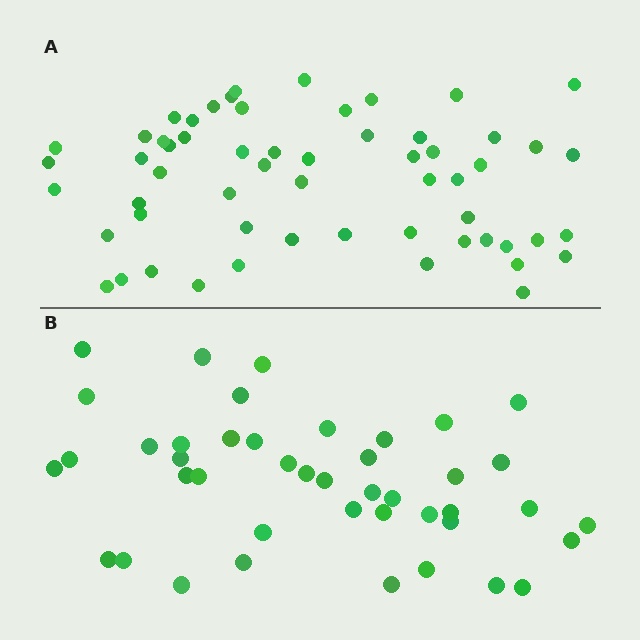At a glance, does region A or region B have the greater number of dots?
Region A (the top region) has more dots.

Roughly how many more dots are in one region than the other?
Region A has approximately 15 more dots than region B.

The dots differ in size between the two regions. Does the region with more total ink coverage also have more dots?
No. Region B has more total ink coverage because its dots are larger, but region A actually contains more individual dots. Total area can be misleading — the number of items is what matters here.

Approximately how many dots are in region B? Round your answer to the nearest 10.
About 40 dots. (The exact count is 43, which rounds to 40.)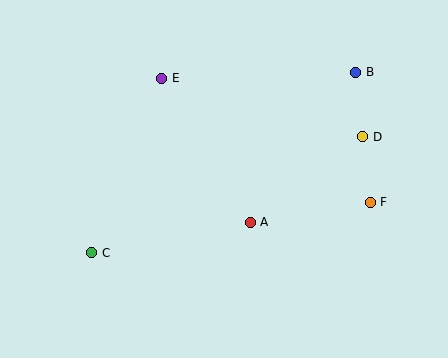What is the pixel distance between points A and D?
The distance between A and D is 141 pixels.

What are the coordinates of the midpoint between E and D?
The midpoint between E and D is at (262, 108).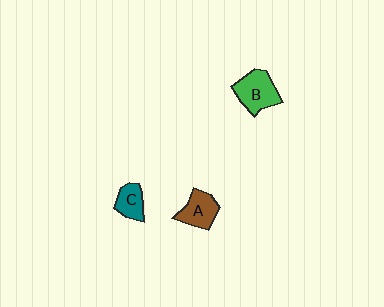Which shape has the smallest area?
Shape C (teal).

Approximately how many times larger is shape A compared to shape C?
Approximately 1.3 times.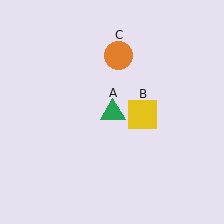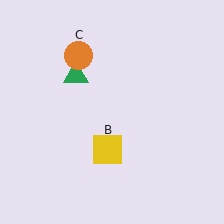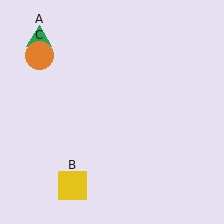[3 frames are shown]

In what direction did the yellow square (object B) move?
The yellow square (object B) moved down and to the left.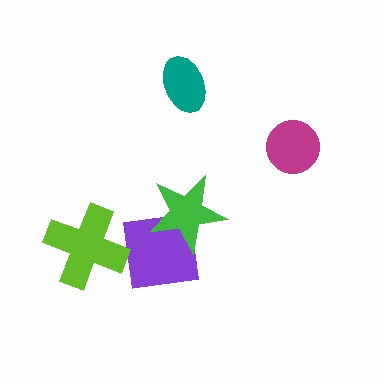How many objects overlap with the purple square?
2 objects overlap with the purple square.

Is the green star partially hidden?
No, no other shape covers it.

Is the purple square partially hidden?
Yes, it is partially covered by another shape.